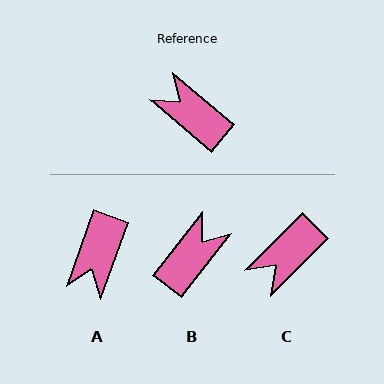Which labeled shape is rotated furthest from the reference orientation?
A, about 111 degrees away.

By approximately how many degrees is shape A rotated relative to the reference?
Approximately 111 degrees counter-clockwise.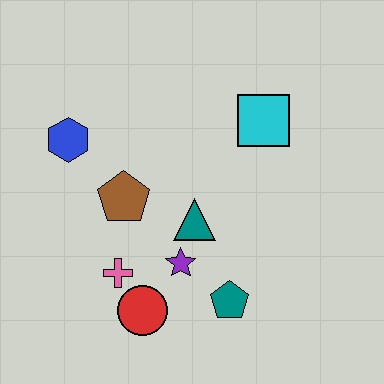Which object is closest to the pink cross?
The red circle is closest to the pink cross.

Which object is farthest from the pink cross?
The cyan square is farthest from the pink cross.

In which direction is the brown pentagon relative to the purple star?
The brown pentagon is above the purple star.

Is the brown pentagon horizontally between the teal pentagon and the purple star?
No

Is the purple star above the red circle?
Yes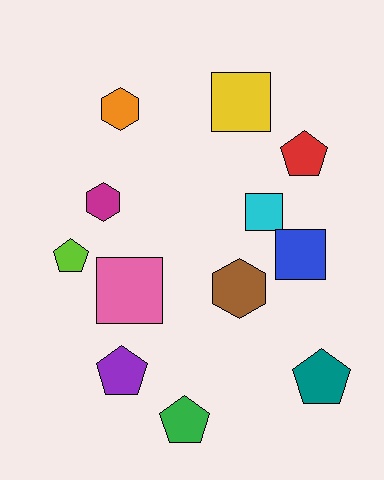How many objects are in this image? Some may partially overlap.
There are 12 objects.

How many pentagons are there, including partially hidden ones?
There are 5 pentagons.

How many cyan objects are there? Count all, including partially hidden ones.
There is 1 cyan object.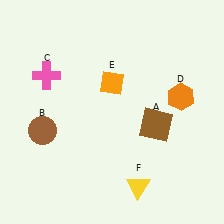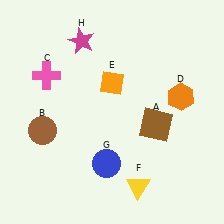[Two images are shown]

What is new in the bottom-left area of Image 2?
A blue circle (G) was added in the bottom-left area of Image 2.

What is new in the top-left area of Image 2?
A magenta star (H) was added in the top-left area of Image 2.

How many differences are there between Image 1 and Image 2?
There are 2 differences between the two images.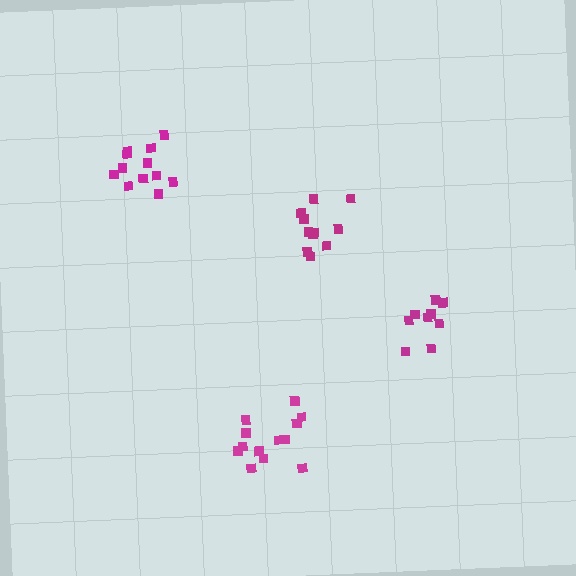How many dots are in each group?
Group 1: 12 dots, Group 2: 11 dots, Group 3: 9 dots, Group 4: 13 dots (45 total).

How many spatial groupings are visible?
There are 4 spatial groupings.